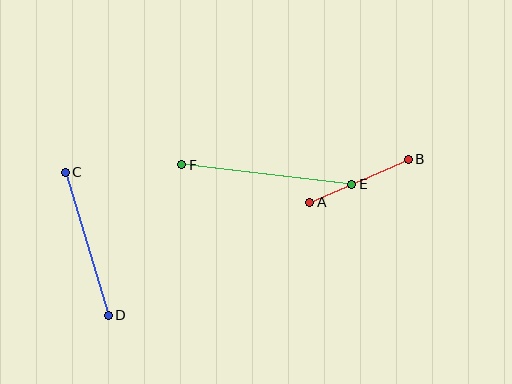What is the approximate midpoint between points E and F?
The midpoint is at approximately (267, 174) pixels.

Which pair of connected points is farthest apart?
Points E and F are farthest apart.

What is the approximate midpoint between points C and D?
The midpoint is at approximately (87, 244) pixels.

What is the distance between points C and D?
The distance is approximately 149 pixels.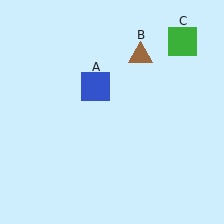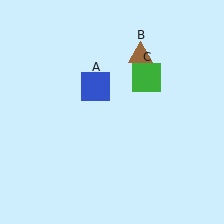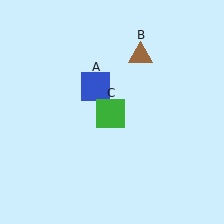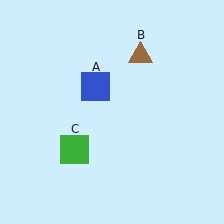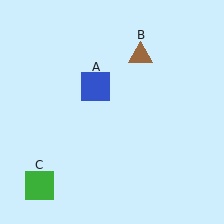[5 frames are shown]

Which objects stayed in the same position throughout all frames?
Blue square (object A) and brown triangle (object B) remained stationary.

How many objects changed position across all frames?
1 object changed position: green square (object C).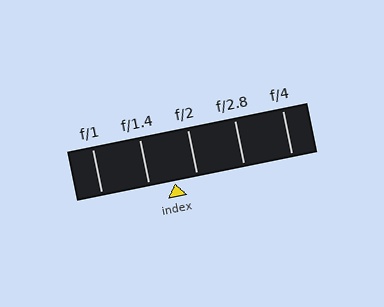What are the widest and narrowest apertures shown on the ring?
The widest aperture shown is f/1 and the narrowest is f/4.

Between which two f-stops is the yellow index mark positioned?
The index mark is between f/1.4 and f/2.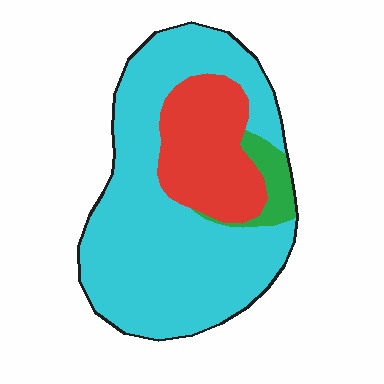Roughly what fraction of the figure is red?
Red takes up about one quarter (1/4) of the figure.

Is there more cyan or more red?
Cyan.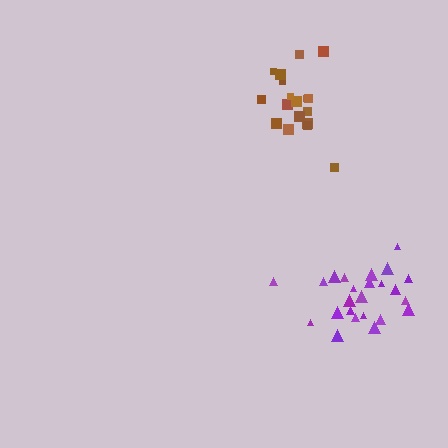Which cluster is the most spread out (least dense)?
Purple.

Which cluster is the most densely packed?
Brown.